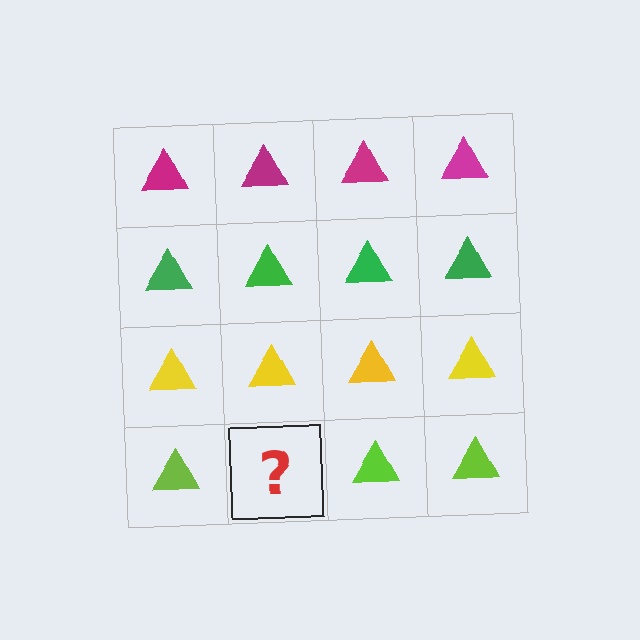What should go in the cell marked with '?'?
The missing cell should contain a lime triangle.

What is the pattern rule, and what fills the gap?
The rule is that each row has a consistent color. The gap should be filled with a lime triangle.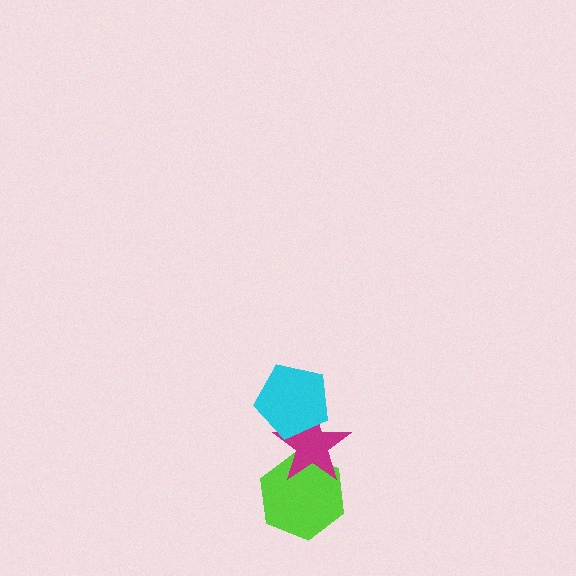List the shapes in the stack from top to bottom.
From top to bottom: the cyan pentagon, the magenta star, the lime hexagon.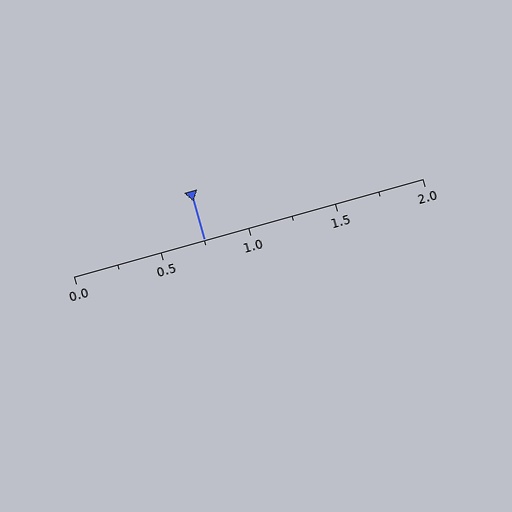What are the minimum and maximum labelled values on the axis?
The axis runs from 0.0 to 2.0.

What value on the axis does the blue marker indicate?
The marker indicates approximately 0.75.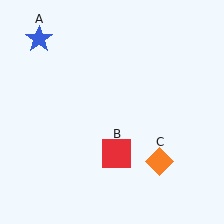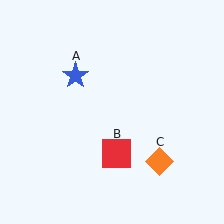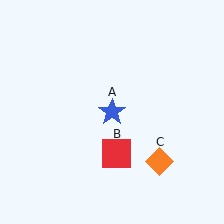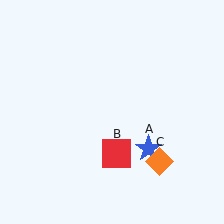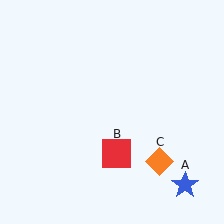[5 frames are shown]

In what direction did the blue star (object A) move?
The blue star (object A) moved down and to the right.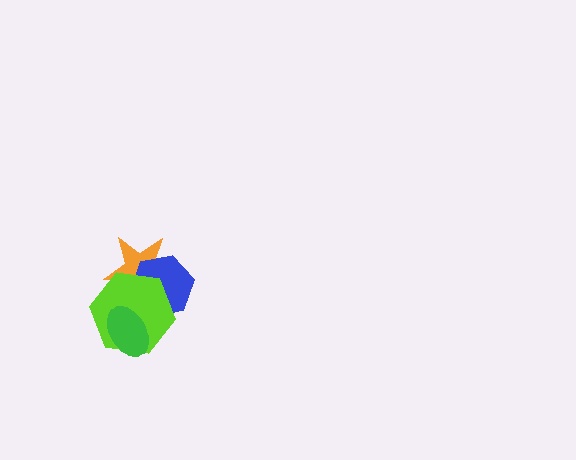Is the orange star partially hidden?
Yes, it is partially covered by another shape.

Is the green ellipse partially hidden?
No, no other shape covers it.